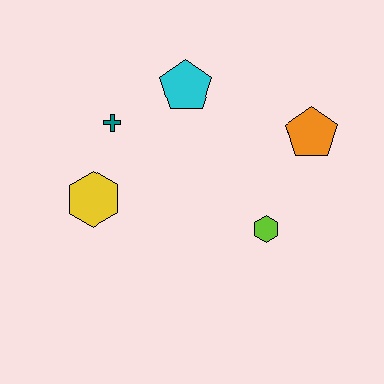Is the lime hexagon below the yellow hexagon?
Yes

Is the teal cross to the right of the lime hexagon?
No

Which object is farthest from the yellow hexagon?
The orange pentagon is farthest from the yellow hexagon.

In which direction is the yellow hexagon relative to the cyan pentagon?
The yellow hexagon is below the cyan pentagon.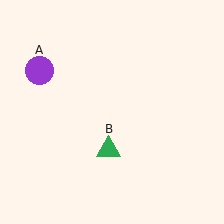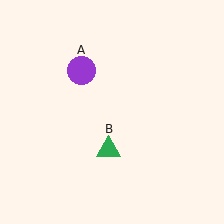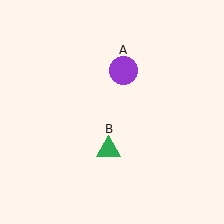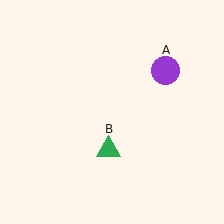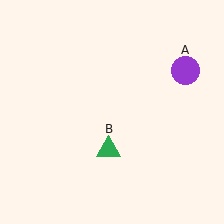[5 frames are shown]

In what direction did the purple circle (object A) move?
The purple circle (object A) moved right.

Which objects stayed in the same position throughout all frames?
Green triangle (object B) remained stationary.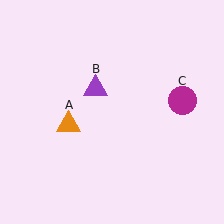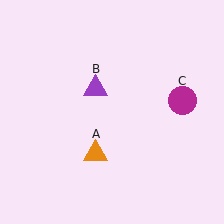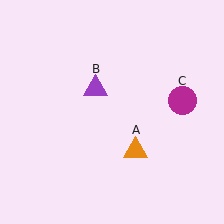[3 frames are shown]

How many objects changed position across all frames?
1 object changed position: orange triangle (object A).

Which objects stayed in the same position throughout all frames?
Purple triangle (object B) and magenta circle (object C) remained stationary.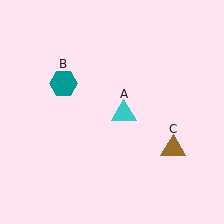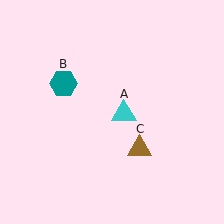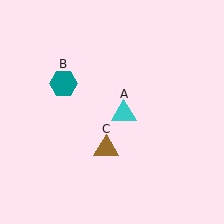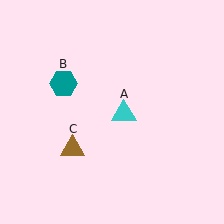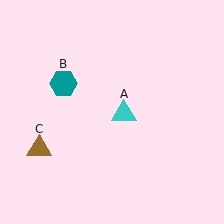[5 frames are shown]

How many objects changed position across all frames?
1 object changed position: brown triangle (object C).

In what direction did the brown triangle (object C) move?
The brown triangle (object C) moved left.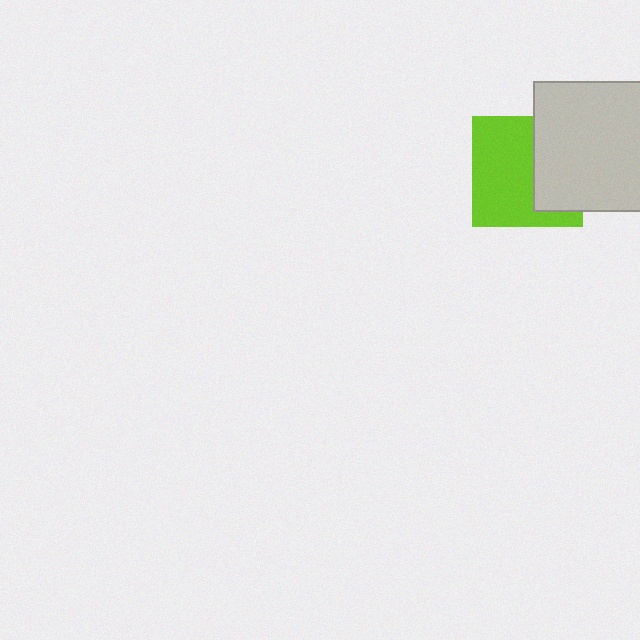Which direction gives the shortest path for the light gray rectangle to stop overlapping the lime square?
Moving right gives the shortest separation.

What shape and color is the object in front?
The object in front is a light gray rectangle.